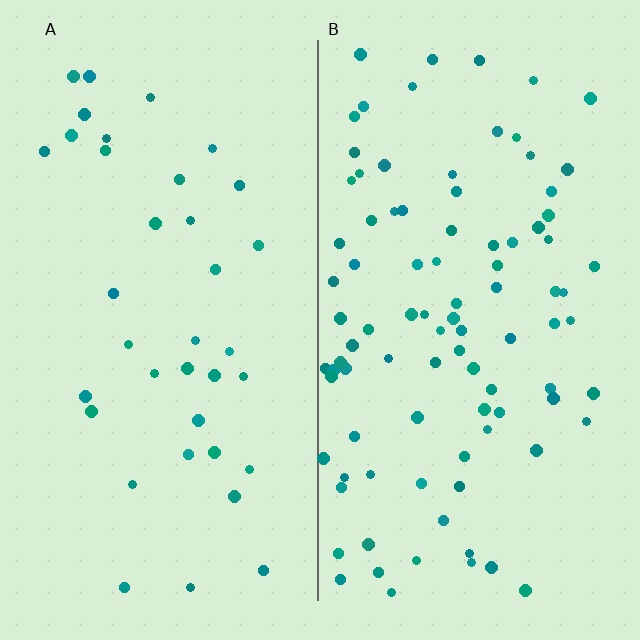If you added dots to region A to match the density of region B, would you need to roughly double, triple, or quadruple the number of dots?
Approximately triple.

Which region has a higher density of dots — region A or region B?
B (the right).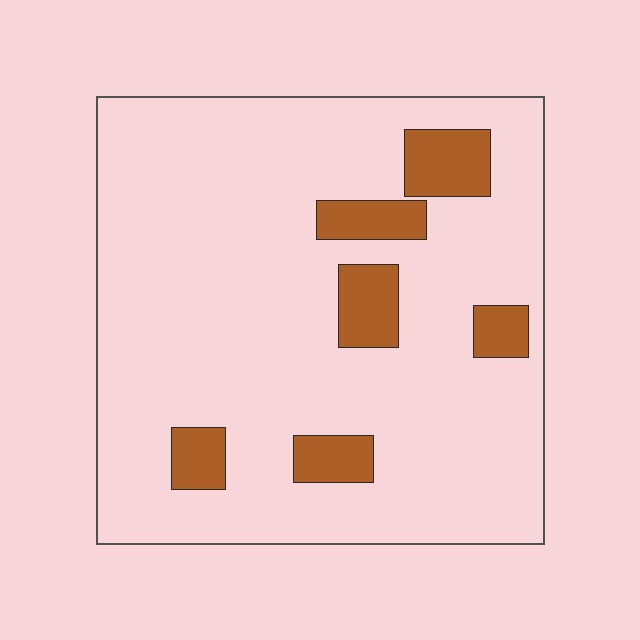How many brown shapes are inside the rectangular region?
6.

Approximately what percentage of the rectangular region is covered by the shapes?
Approximately 15%.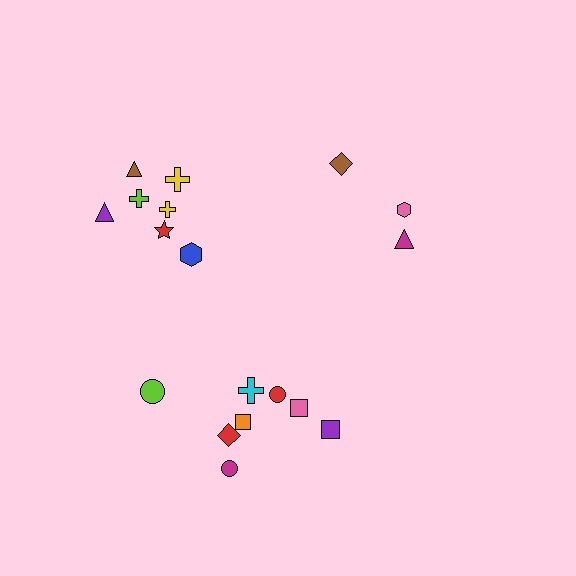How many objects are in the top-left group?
There are 7 objects.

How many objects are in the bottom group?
There are 8 objects.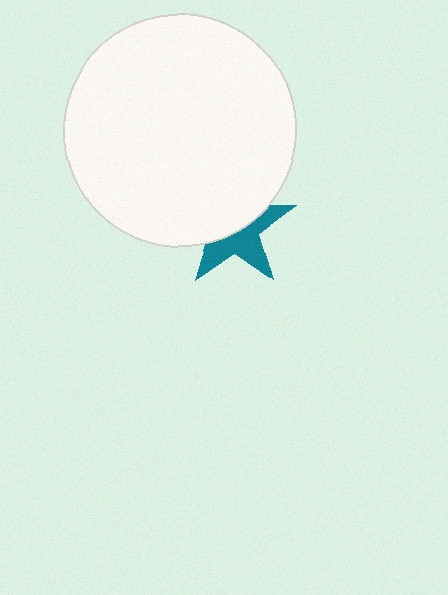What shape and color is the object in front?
The object in front is a white circle.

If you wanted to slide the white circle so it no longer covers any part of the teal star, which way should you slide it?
Slide it up — that is the most direct way to separate the two shapes.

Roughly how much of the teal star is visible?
About half of it is visible (roughly 47%).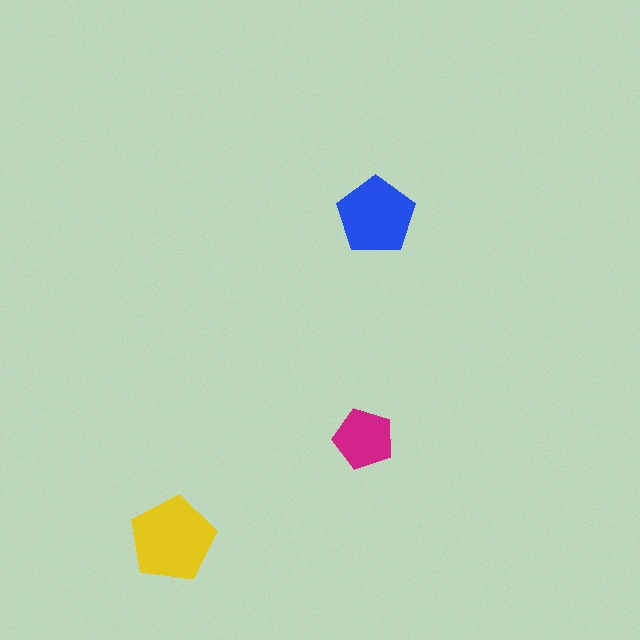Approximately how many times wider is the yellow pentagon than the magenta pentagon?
About 1.5 times wider.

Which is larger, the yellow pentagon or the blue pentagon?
The yellow one.